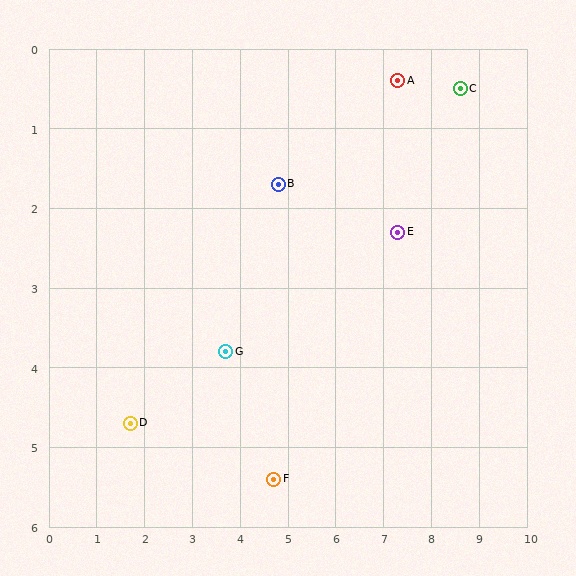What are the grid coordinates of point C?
Point C is at approximately (8.6, 0.5).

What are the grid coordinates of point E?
Point E is at approximately (7.3, 2.3).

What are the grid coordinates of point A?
Point A is at approximately (7.3, 0.4).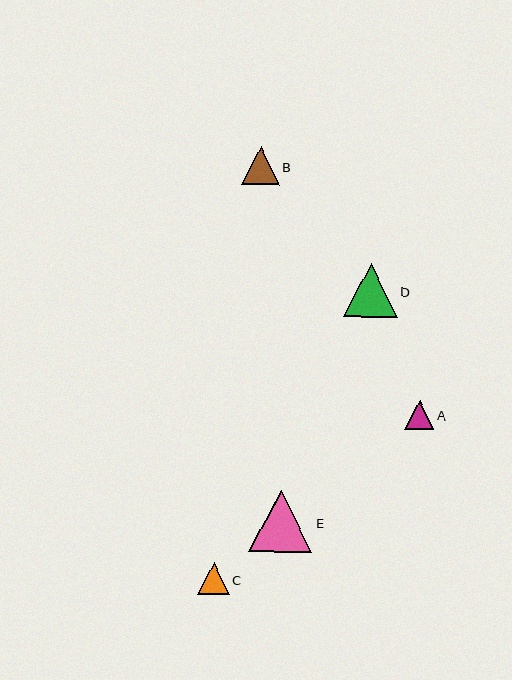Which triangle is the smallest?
Triangle A is the smallest with a size of approximately 29 pixels.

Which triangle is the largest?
Triangle E is the largest with a size of approximately 63 pixels.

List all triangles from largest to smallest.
From largest to smallest: E, D, B, C, A.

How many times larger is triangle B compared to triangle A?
Triangle B is approximately 1.3 times the size of triangle A.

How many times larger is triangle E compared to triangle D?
Triangle E is approximately 1.2 times the size of triangle D.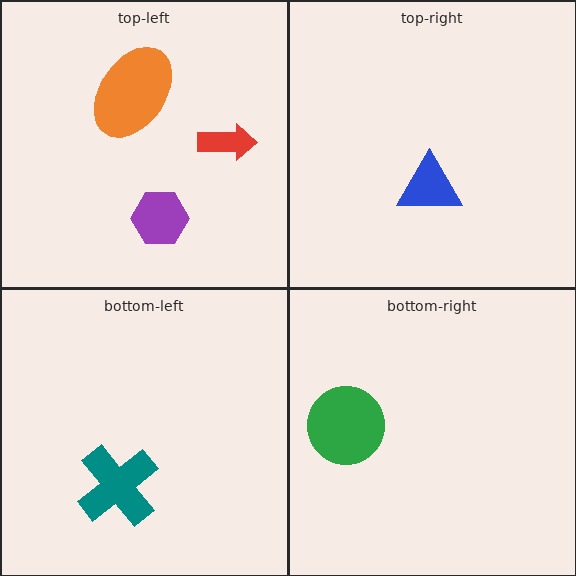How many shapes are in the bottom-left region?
1.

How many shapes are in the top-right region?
1.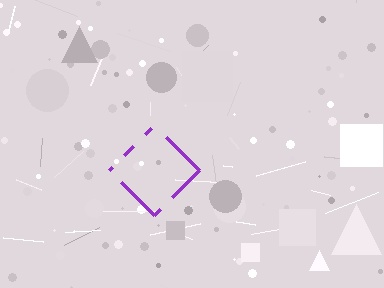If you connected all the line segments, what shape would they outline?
They would outline a diamond.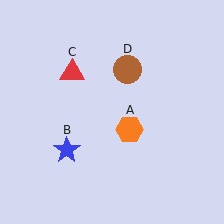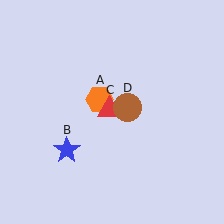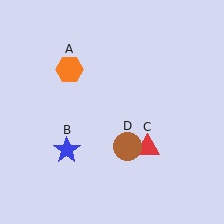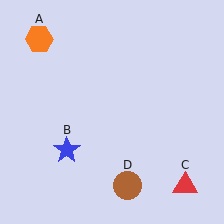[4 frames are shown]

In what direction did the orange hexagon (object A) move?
The orange hexagon (object A) moved up and to the left.